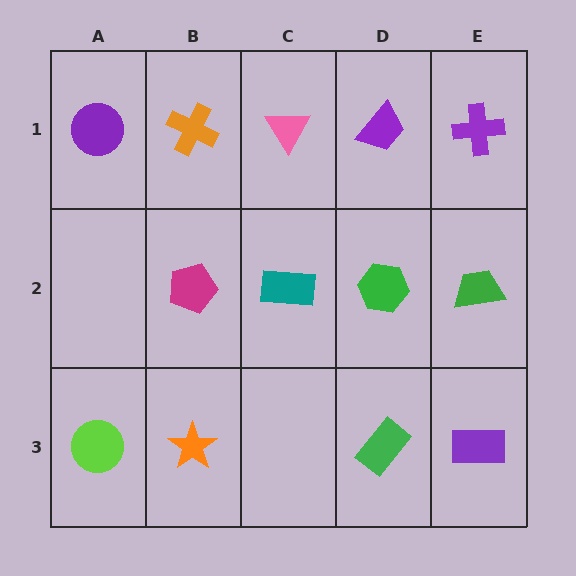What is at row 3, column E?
A purple rectangle.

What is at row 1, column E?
A purple cross.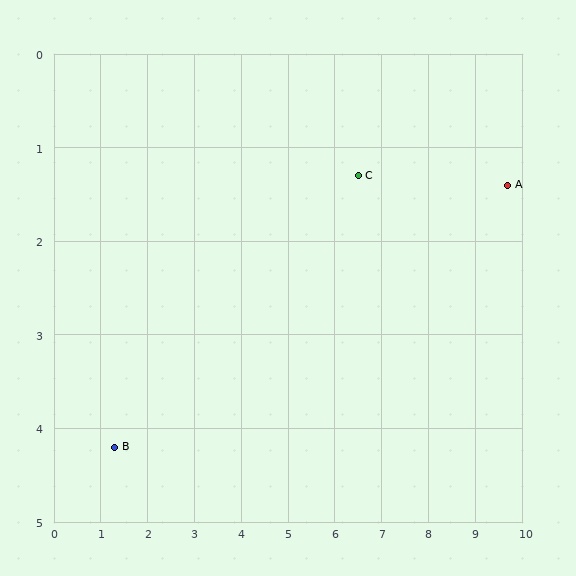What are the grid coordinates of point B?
Point B is at approximately (1.3, 4.2).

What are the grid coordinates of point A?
Point A is at approximately (9.7, 1.4).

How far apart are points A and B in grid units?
Points A and B are about 8.9 grid units apart.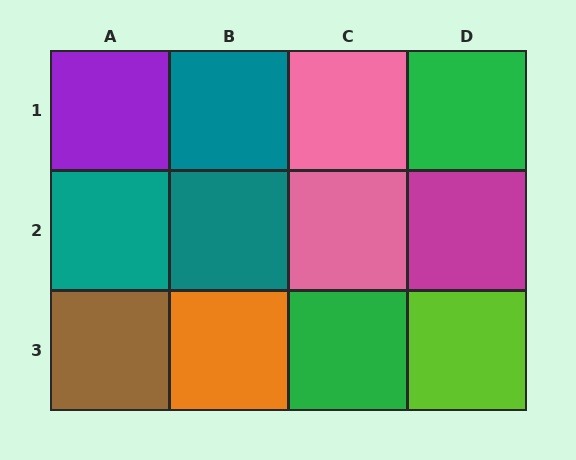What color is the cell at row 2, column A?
Teal.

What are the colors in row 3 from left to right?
Brown, orange, green, lime.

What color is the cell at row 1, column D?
Green.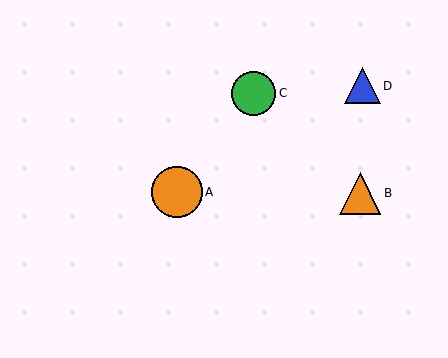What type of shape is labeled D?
Shape D is a blue triangle.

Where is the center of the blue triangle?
The center of the blue triangle is at (362, 86).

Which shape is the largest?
The orange circle (labeled A) is the largest.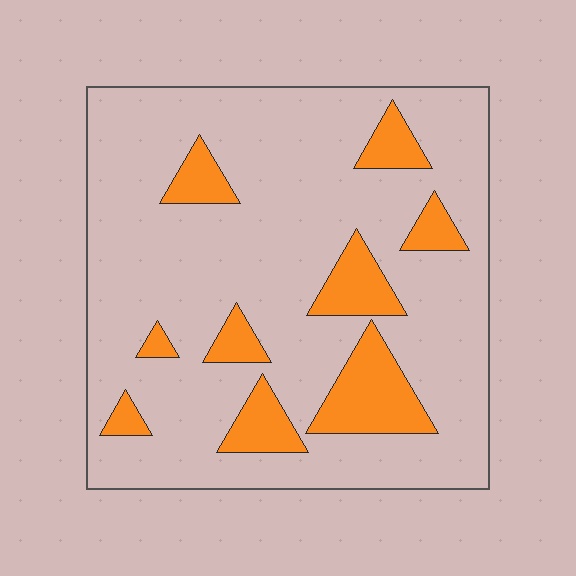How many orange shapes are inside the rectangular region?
9.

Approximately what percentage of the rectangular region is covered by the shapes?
Approximately 15%.